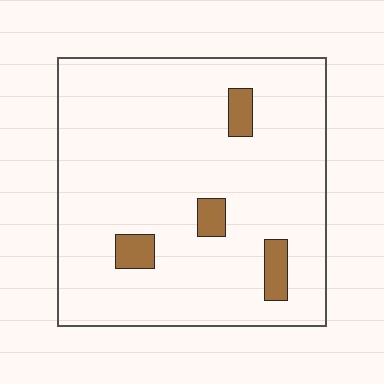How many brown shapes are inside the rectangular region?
4.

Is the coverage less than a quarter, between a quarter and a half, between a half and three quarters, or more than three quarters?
Less than a quarter.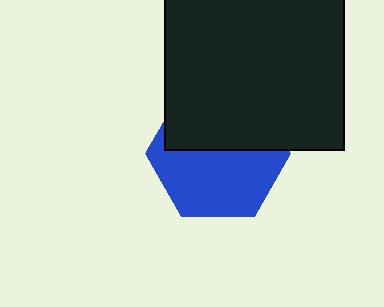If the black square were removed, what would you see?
You would see the complete blue hexagon.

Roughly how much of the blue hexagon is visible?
About half of it is visible (roughly 55%).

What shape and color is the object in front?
The object in front is a black square.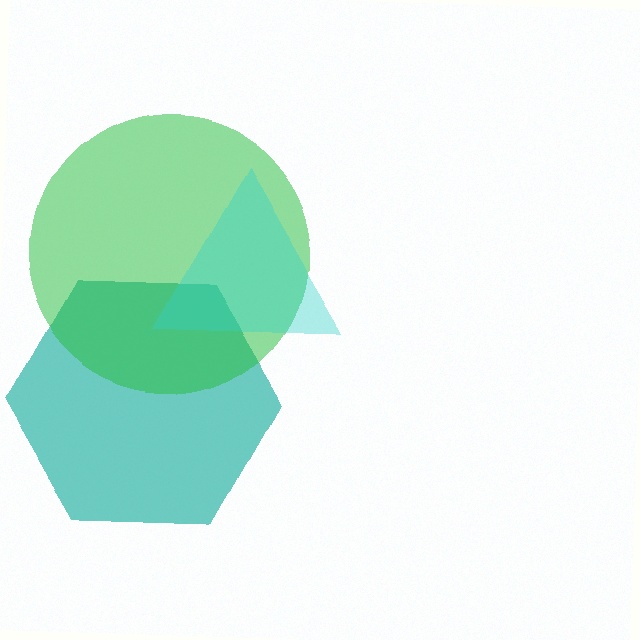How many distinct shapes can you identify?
There are 3 distinct shapes: a teal hexagon, a green circle, a cyan triangle.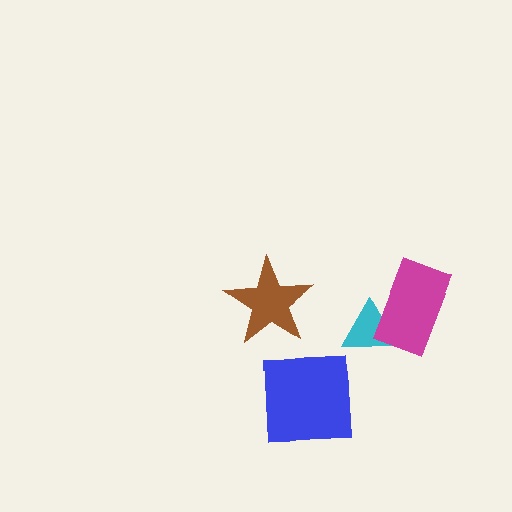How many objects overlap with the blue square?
0 objects overlap with the blue square.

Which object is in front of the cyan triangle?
The magenta rectangle is in front of the cyan triangle.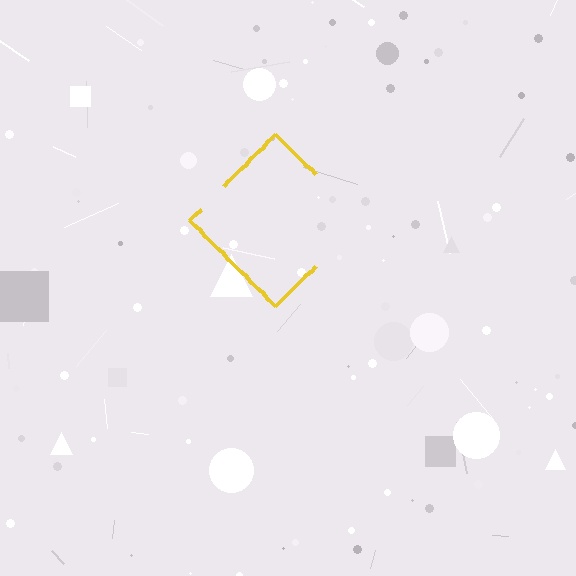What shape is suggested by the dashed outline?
The dashed outline suggests a diamond.